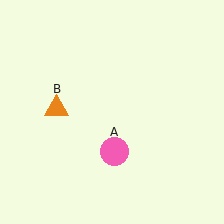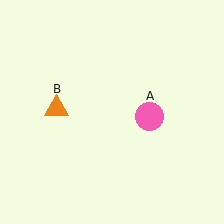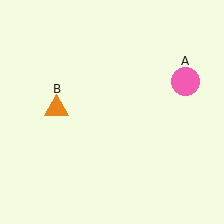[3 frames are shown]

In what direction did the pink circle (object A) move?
The pink circle (object A) moved up and to the right.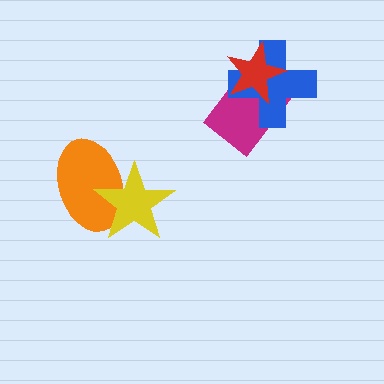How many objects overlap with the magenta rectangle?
2 objects overlap with the magenta rectangle.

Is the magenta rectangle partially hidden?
Yes, it is partially covered by another shape.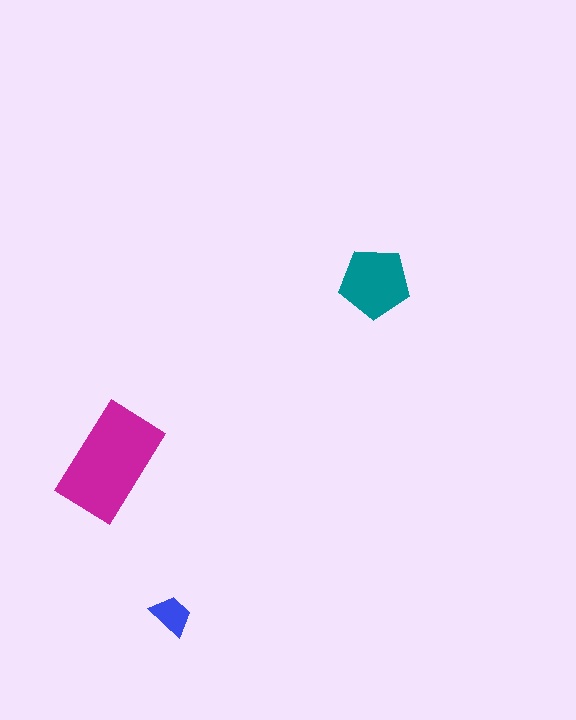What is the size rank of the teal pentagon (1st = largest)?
2nd.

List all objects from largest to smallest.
The magenta rectangle, the teal pentagon, the blue trapezoid.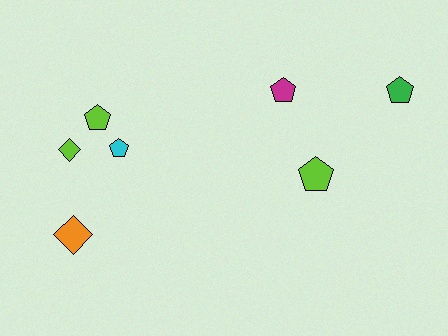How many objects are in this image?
There are 7 objects.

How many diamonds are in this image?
There are 2 diamonds.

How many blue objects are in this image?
There are no blue objects.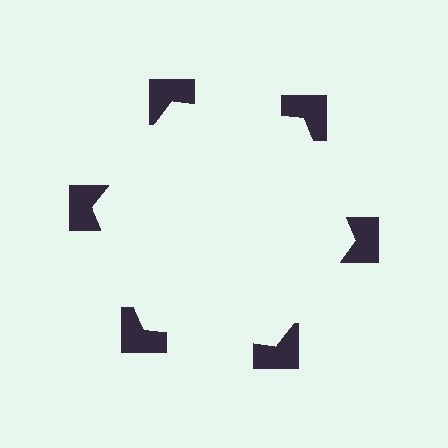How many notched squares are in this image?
There are 6 — one at each vertex of the illusory hexagon.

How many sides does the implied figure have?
6 sides.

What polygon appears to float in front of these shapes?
An illusory hexagon — its edges are inferred from the aligned wedge cuts in the notched squares, not physically drawn.